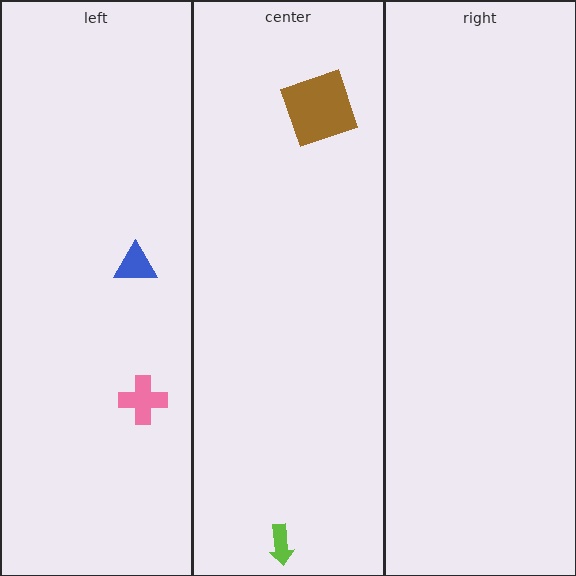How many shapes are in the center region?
2.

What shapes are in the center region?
The lime arrow, the brown square.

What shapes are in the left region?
The pink cross, the blue triangle.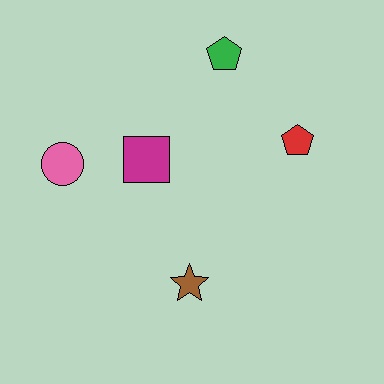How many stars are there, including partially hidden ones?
There is 1 star.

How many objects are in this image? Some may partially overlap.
There are 5 objects.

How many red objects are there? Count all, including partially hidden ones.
There is 1 red object.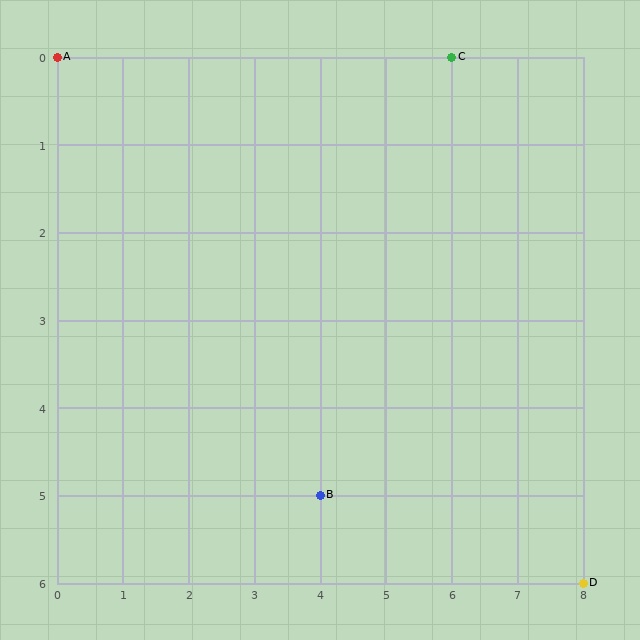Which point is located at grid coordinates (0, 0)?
Point A is at (0, 0).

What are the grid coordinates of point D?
Point D is at grid coordinates (8, 6).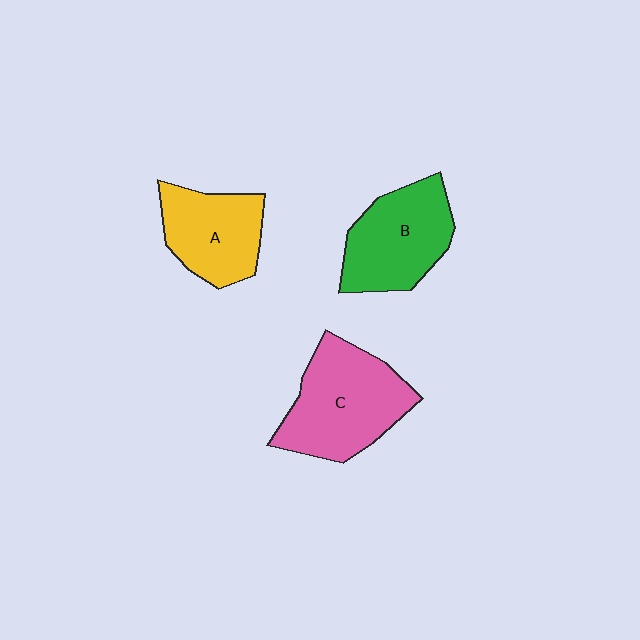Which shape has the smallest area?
Shape A (yellow).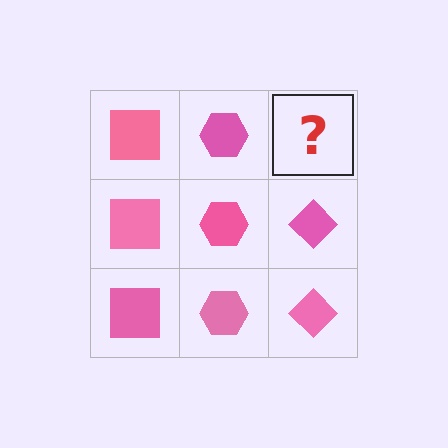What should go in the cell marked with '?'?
The missing cell should contain a pink diamond.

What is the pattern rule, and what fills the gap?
The rule is that each column has a consistent shape. The gap should be filled with a pink diamond.